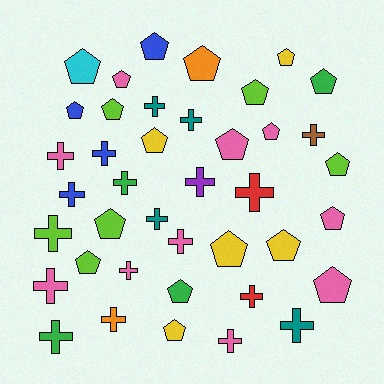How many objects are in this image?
There are 40 objects.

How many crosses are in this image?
There are 19 crosses.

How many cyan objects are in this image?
There is 1 cyan object.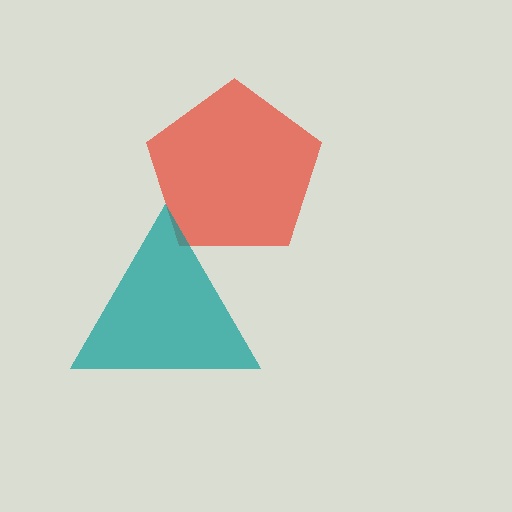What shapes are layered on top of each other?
The layered shapes are: a red pentagon, a teal triangle.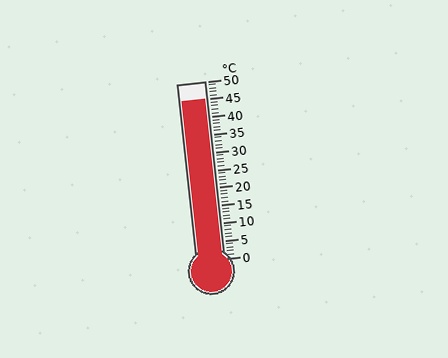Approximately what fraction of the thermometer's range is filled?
The thermometer is filled to approximately 90% of its range.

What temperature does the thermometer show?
The thermometer shows approximately 45°C.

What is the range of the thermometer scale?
The thermometer scale ranges from 0°C to 50°C.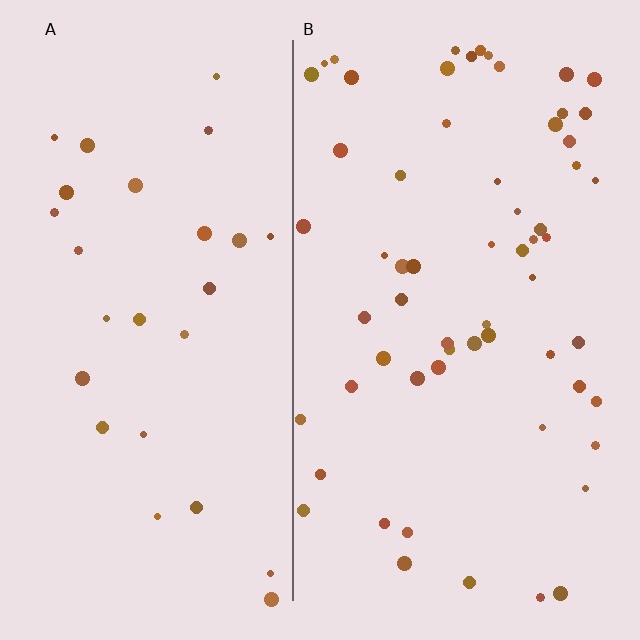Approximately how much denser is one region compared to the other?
Approximately 2.2× — region B over region A.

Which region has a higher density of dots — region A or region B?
B (the right).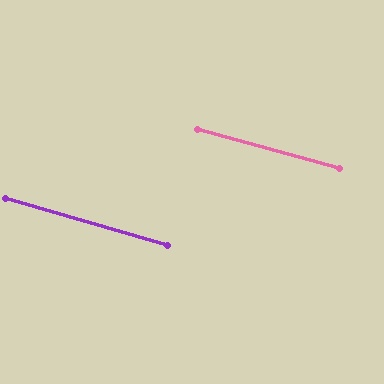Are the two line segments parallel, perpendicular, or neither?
Parallel — their directions differ by only 0.7°.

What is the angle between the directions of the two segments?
Approximately 1 degree.